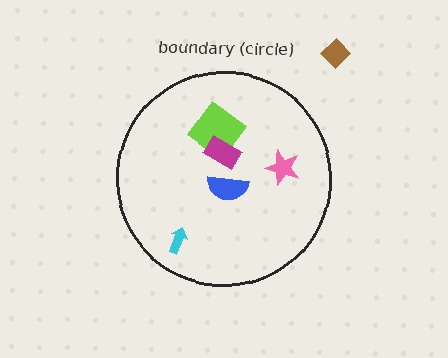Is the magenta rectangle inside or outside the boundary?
Inside.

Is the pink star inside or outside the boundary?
Inside.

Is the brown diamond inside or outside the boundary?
Outside.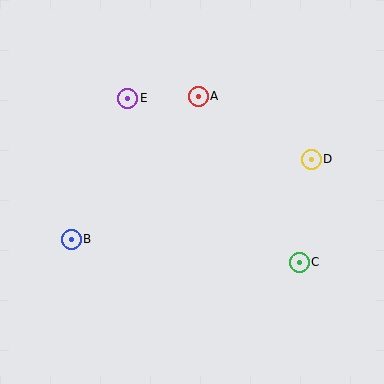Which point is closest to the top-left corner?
Point E is closest to the top-left corner.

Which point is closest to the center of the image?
Point A at (198, 96) is closest to the center.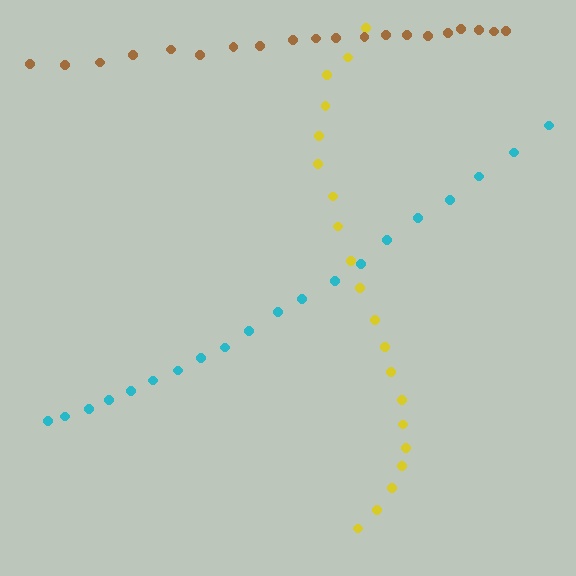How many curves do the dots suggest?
There are 3 distinct paths.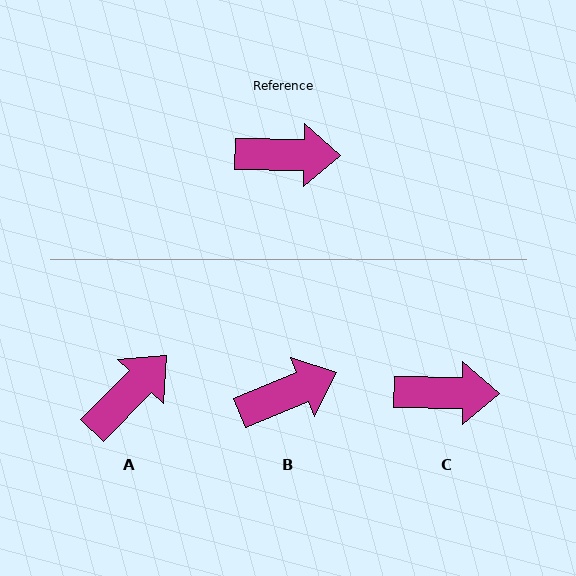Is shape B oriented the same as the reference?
No, it is off by about 23 degrees.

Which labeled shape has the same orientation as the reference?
C.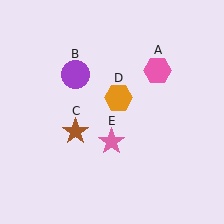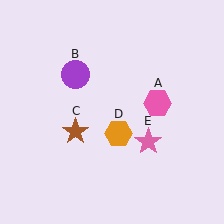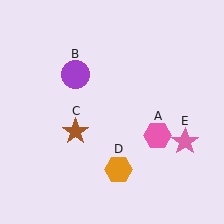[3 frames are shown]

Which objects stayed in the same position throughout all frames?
Purple circle (object B) and brown star (object C) remained stationary.